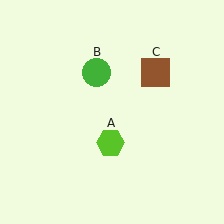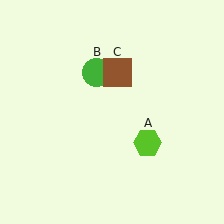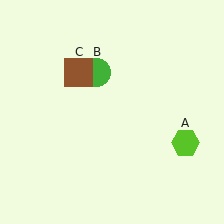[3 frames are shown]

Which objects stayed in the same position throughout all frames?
Green circle (object B) remained stationary.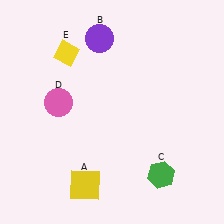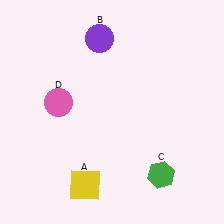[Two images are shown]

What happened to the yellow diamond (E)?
The yellow diamond (E) was removed in Image 2. It was in the top-left area of Image 1.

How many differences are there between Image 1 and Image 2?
There is 1 difference between the two images.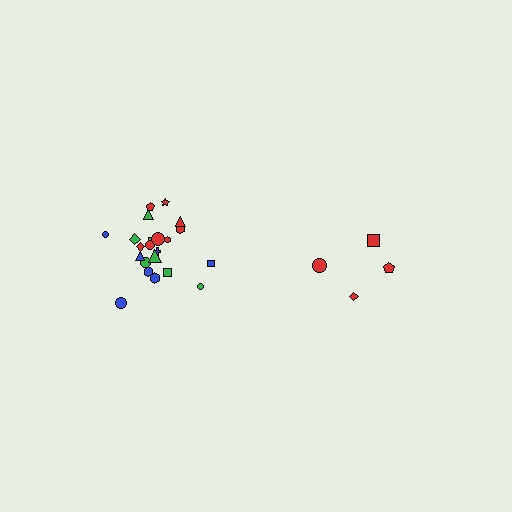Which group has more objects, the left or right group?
The left group.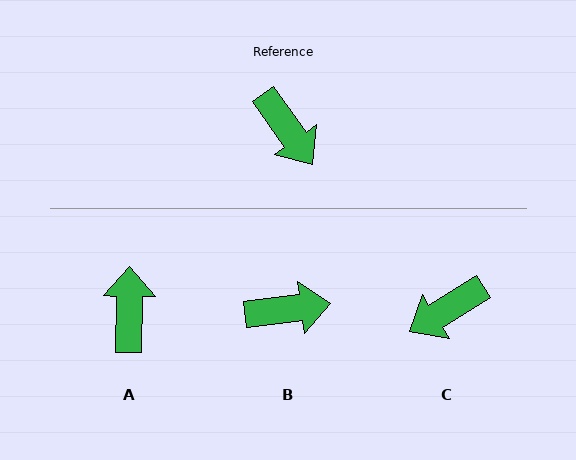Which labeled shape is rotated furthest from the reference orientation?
A, about 144 degrees away.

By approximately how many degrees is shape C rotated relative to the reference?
Approximately 94 degrees clockwise.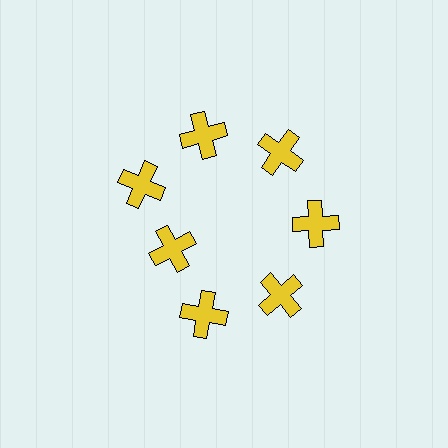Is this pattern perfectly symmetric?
No. The 7 yellow crosses are arranged in a ring, but one element near the 8 o'clock position is pulled inward toward the center, breaking the 7-fold rotational symmetry.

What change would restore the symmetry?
The symmetry would be restored by moving it outward, back onto the ring so that all 7 crosses sit at equal angles and equal distance from the center.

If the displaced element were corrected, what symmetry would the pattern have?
It would have 7-fold rotational symmetry — the pattern would map onto itself every 51 degrees.